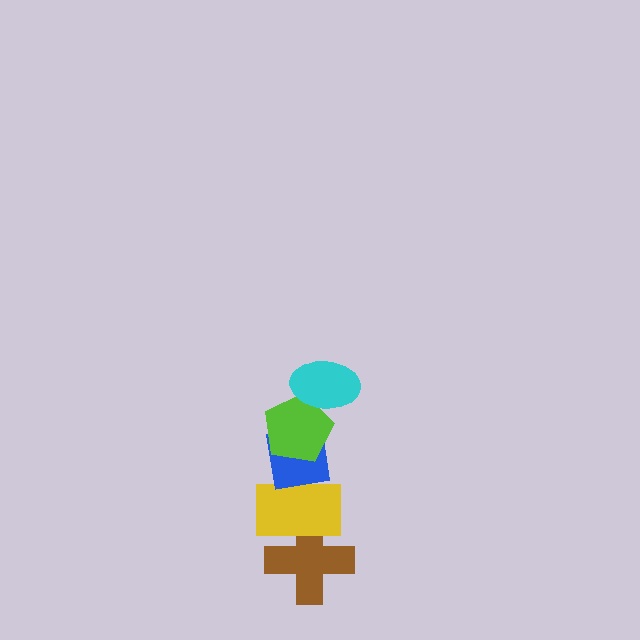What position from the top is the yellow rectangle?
The yellow rectangle is 4th from the top.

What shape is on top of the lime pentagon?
The cyan ellipse is on top of the lime pentagon.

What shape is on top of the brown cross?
The yellow rectangle is on top of the brown cross.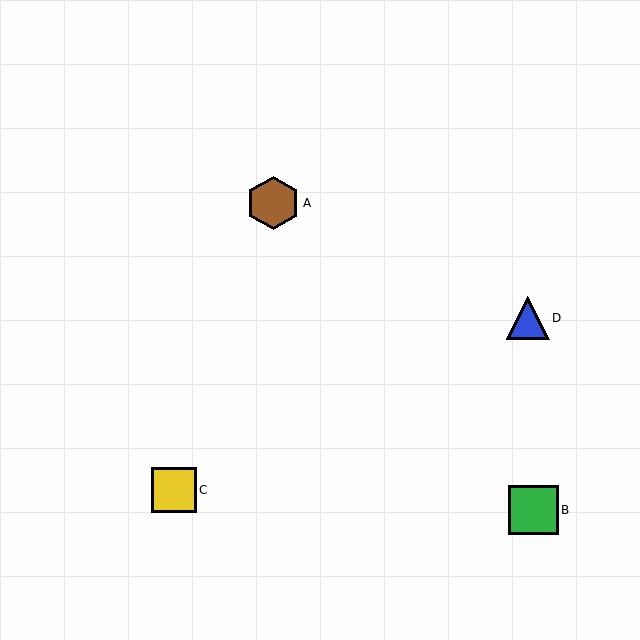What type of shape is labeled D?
Shape D is a blue triangle.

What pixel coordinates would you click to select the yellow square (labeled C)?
Click at (174, 490) to select the yellow square C.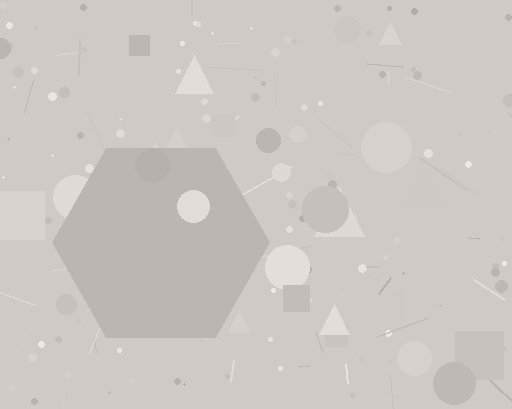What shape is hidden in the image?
A hexagon is hidden in the image.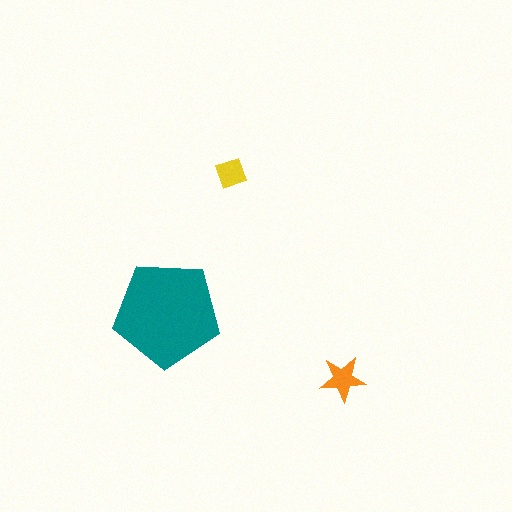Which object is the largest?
The teal pentagon.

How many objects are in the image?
There are 3 objects in the image.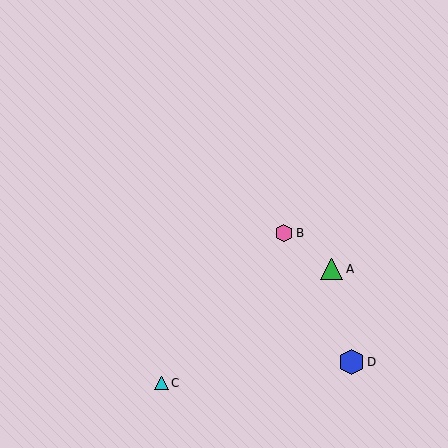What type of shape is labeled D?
Shape D is a blue hexagon.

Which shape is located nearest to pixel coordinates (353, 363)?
The blue hexagon (labeled D) at (351, 362) is nearest to that location.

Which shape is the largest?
The blue hexagon (labeled D) is the largest.